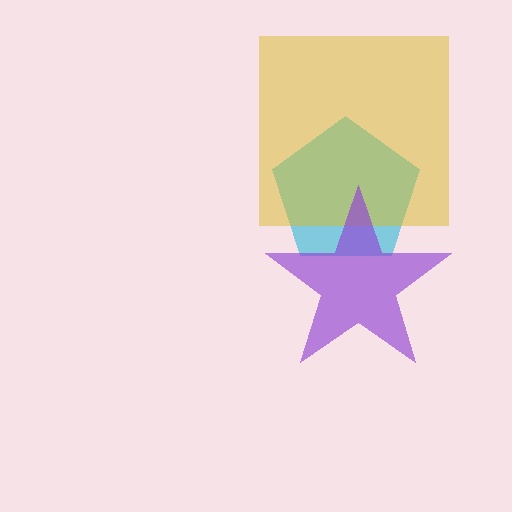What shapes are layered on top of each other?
The layered shapes are: a cyan pentagon, a yellow square, a purple star.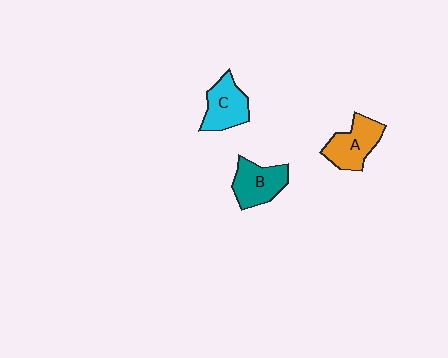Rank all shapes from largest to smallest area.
From largest to smallest: A (orange), B (teal), C (cyan).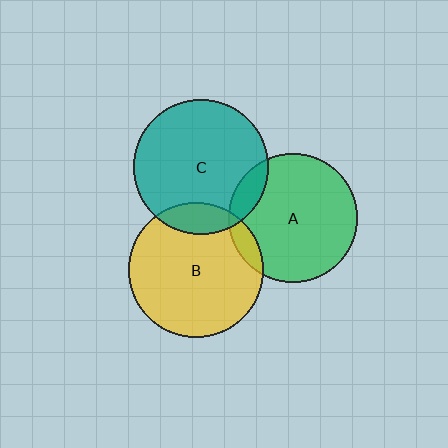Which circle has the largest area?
Circle C (teal).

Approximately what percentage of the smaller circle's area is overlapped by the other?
Approximately 10%.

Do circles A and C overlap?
Yes.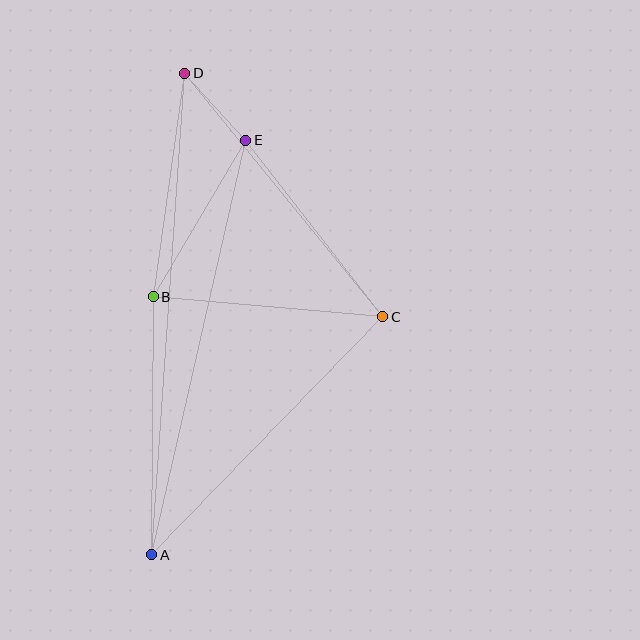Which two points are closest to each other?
Points D and E are closest to each other.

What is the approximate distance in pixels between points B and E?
The distance between B and E is approximately 182 pixels.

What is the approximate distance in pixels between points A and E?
The distance between A and E is approximately 425 pixels.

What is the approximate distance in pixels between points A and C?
The distance between A and C is approximately 332 pixels.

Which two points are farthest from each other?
Points A and D are farthest from each other.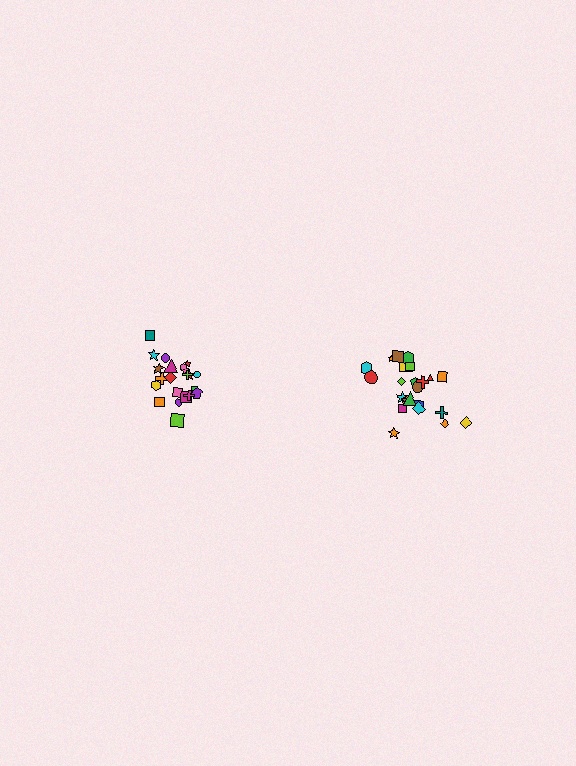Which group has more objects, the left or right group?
The right group.